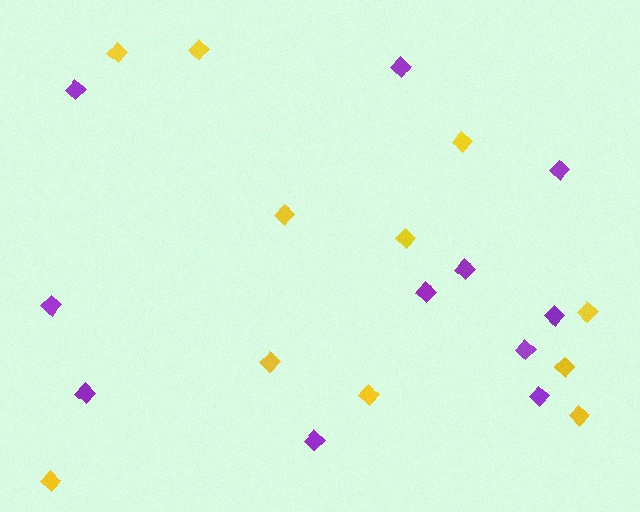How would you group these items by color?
There are 2 groups: one group of purple diamonds (11) and one group of yellow diamonds (11).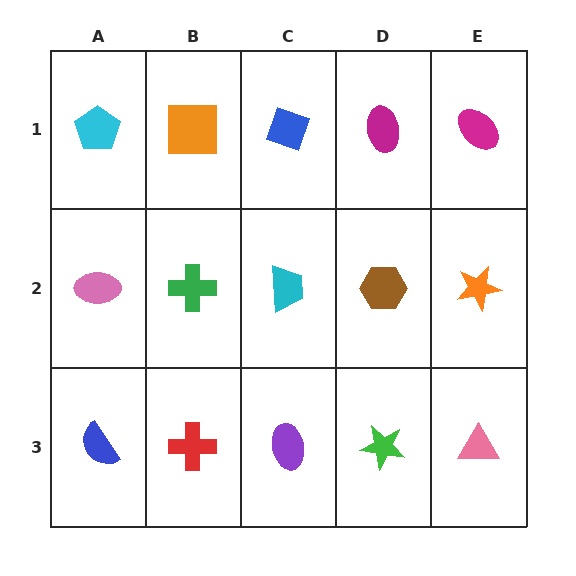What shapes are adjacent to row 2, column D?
A magenta ellipse (row 1, column D), a green star (row 3, column D), a cyan trapezoid (row 2, column C), an orange star (row 2, column E).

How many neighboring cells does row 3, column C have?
3.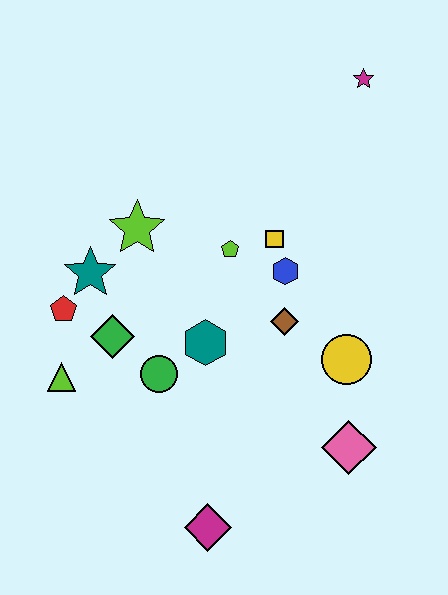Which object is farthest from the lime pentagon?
The magenta diamond is farthest from the lime pentagon.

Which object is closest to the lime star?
The teal star is closest to the lime star.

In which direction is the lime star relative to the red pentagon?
The lime star is above the red pentagon.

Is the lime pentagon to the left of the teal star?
No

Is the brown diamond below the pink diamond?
No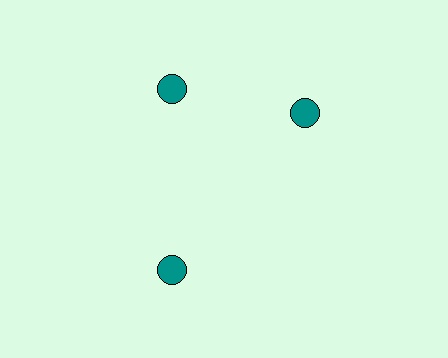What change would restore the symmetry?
The symmetry would be restored by rotating it back into even spacing with its neighbors so that all 3 circles sit at equal angles and equal distance from the center.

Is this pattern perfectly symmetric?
No. The 3 teal circles are arranged in a ring, but one element near the 3 o'clock position is rotated out of alignment along the ring, breaking the 3-fold rotational symmetry.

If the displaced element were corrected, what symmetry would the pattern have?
It would have 3-fold rotational symmetry — the pattern would map onto itself every 120 degrees.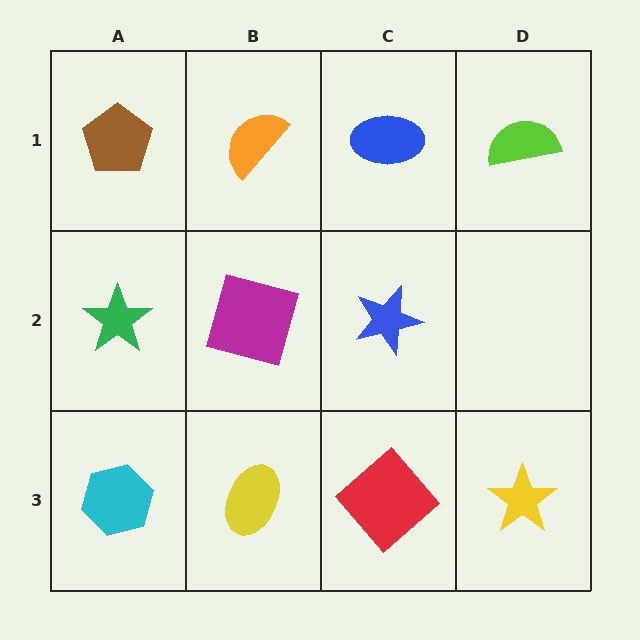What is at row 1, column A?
A brown pentagon.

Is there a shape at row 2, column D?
No, that cell is empty.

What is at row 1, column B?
An orange semicircle.